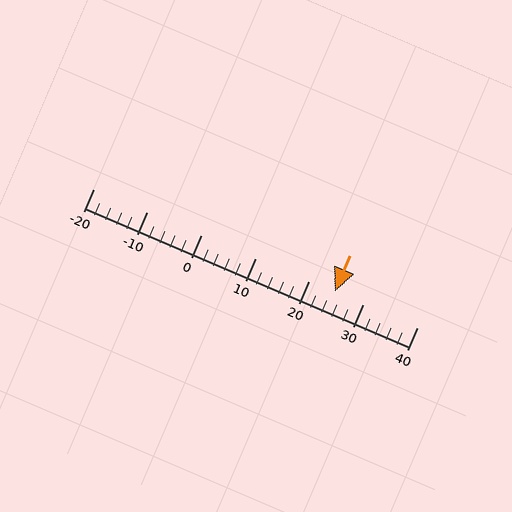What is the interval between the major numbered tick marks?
The major tick marks are spaced 10 units apart.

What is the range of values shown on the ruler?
The ruler shows values from -20 to 40.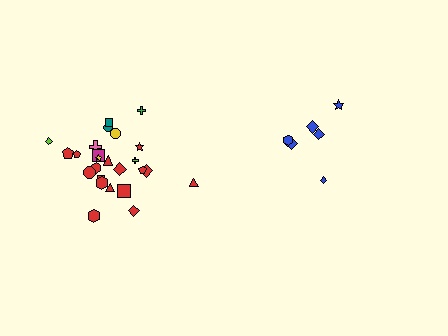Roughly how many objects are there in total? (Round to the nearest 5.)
Roughly 30 objects in total.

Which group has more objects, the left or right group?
The left group.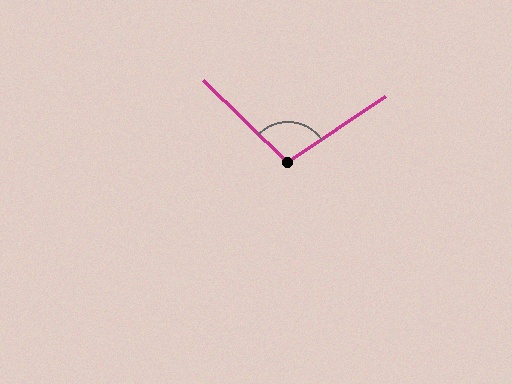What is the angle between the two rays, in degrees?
Approximately 102 degrees.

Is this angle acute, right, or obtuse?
It is obtuse.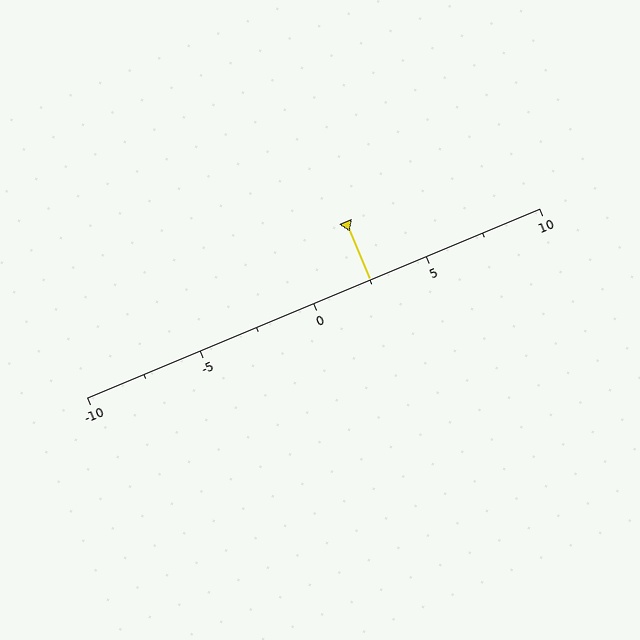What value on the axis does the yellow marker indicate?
The marker indicates approximately 2.5.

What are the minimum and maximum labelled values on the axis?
The axis runs from -10 to 10.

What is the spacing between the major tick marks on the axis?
The major ticks are spaced 5 apart.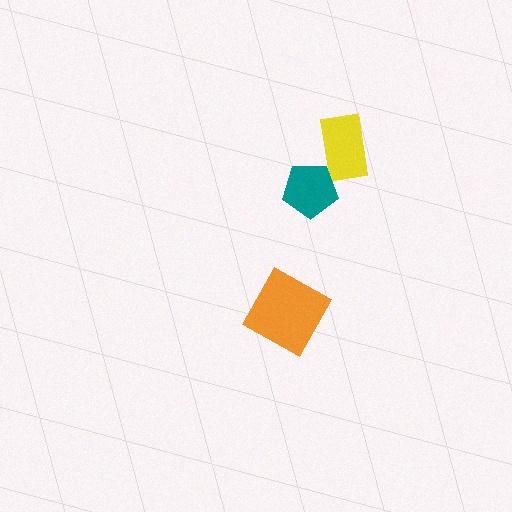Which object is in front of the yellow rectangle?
The teal pentagon is in front of the yellow rectangle.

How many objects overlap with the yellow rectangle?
1 object overlaps with the yellow rectangle.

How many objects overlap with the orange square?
0 objects overlap with the orange square.